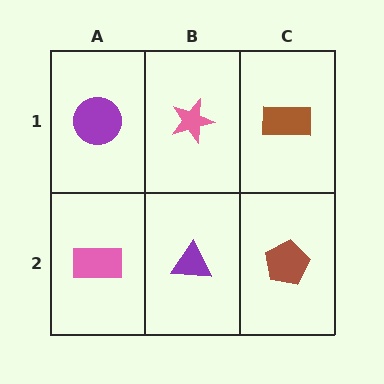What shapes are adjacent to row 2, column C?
A brown rectangle (row 1, column C), a purple triangle (row 2, column B).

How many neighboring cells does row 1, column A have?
2.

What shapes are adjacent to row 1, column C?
A brown pentagon (row 2, column C), a pink star (row 1, column B).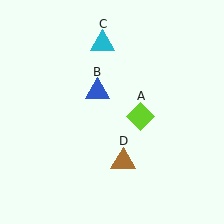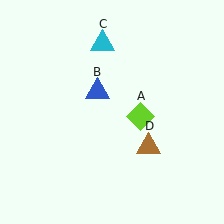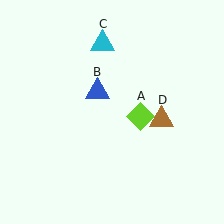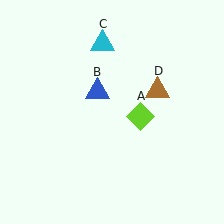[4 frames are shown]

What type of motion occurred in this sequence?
The brown triangle (object D) rotated counterclockwise around the center of the scene.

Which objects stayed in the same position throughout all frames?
Lime diamond (object A) and blue triangle (object B) and cyan triangle (object C) remained stationary.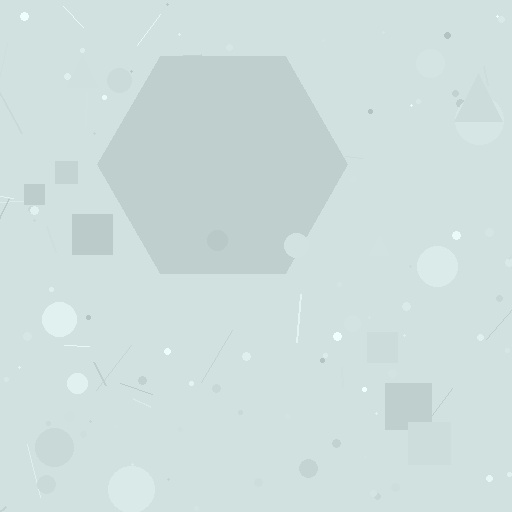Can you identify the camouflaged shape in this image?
The camouflaged shape is a hexagon.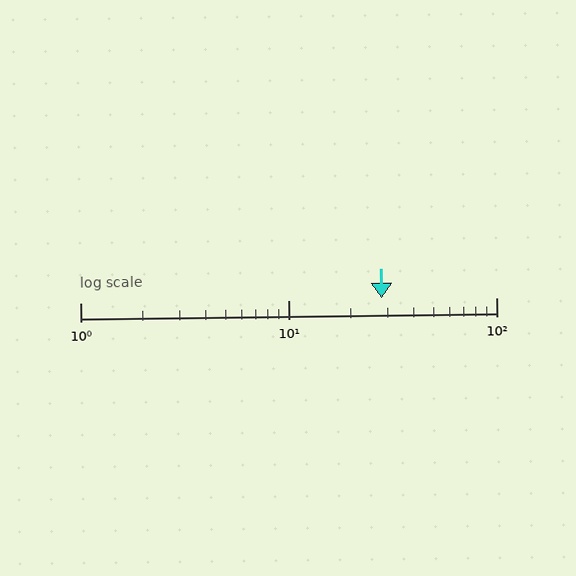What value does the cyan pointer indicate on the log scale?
The pointer indicates approximately 28.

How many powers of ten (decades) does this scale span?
The scale spans 2 decades, from 1 to 100.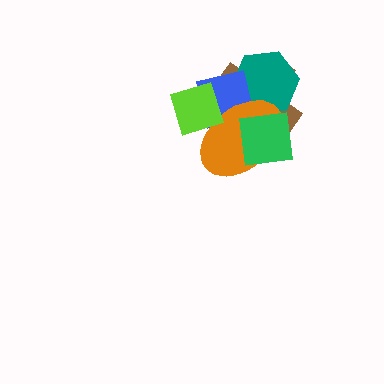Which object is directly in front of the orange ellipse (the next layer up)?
The lime diamond is directly in front of the orange ellipse.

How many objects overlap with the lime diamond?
3 objects overlap with the lime diamond.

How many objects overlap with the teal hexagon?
4 objects overlap with the teal hexagon.